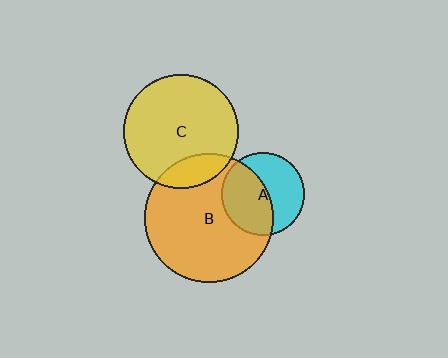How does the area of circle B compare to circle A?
Approximately 2.4 times.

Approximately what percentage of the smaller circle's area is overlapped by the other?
Approximately 50%.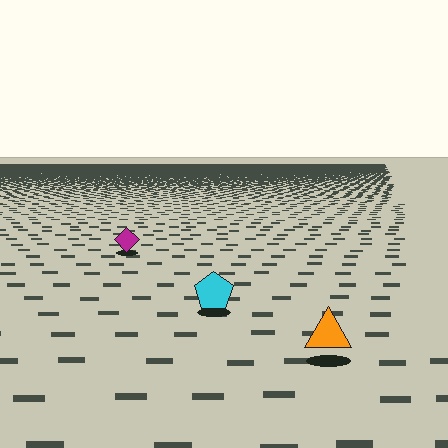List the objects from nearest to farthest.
From nearest to farthest: the orange triangle, the cyan pentagon, the magenta diamond.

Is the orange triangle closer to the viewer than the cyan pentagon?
Yes. The orange triangle is closer — you can tell from the texture gradient: the ground texture is coarser near it.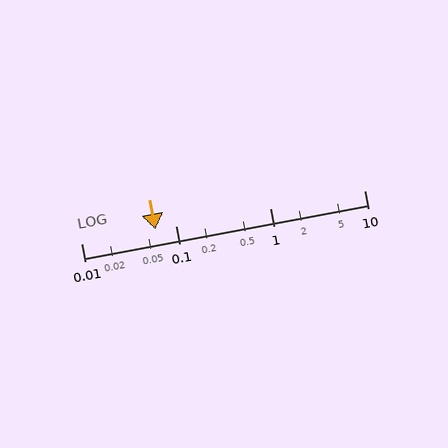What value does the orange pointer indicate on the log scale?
The pointer indicates approximately 0.061.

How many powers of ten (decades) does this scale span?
The scale spans 3 decades, from 0.01 to 10.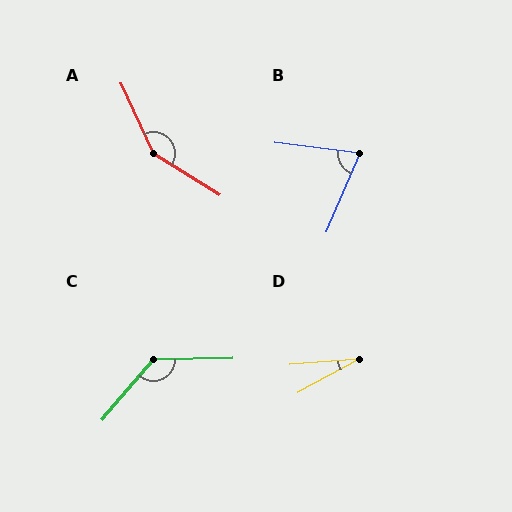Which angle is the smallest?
D, at approximately 24 degrees.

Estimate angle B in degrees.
Approximately 74 degrees.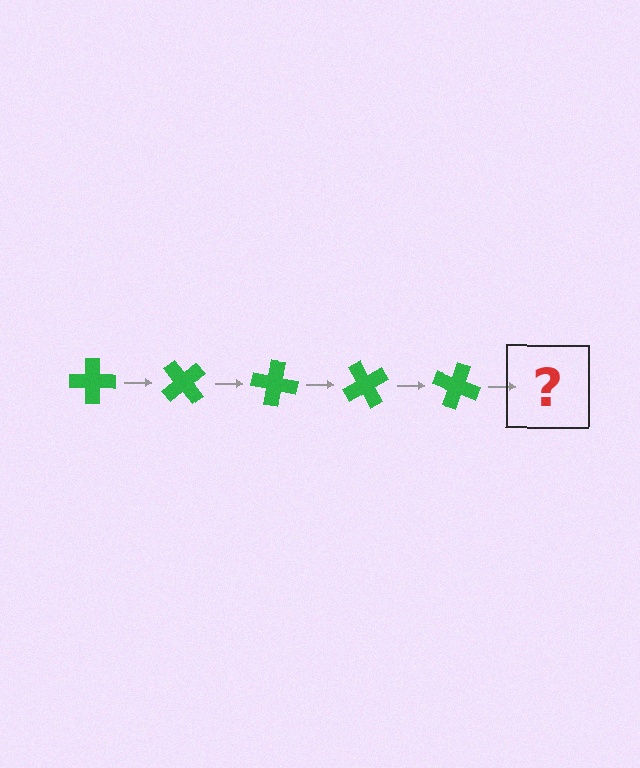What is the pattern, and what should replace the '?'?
The pattern is that the cross rotates 50 degrees each step. The '?' should be a green cross rotated 250 degrees.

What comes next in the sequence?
The next element should be a green cross rotated 250 degrees.